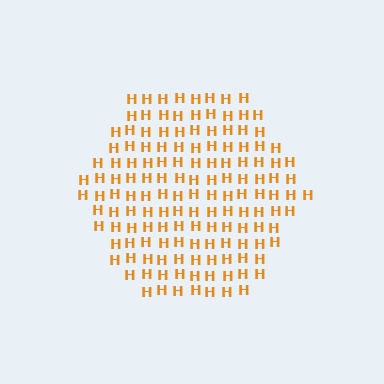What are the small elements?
The small elements are letter H's.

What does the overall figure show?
The overall figure shows a hexagon.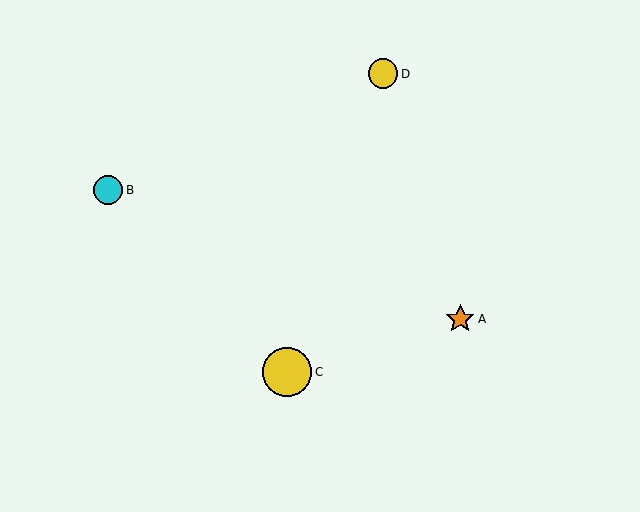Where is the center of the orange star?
The center of the orange star is at (460, 319).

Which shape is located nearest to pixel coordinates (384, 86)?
The yellow circle (labeled D) at (383, 74) is nearest to that location.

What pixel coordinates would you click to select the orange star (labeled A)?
Click at (460, 319) to select the orange star A.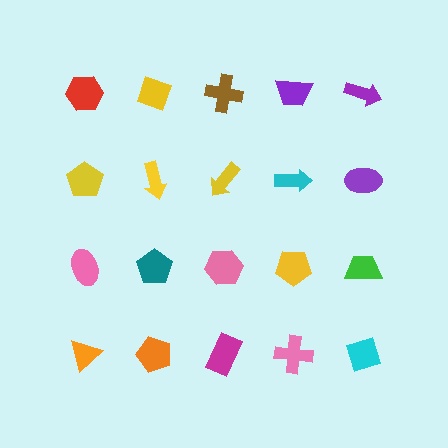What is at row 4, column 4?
A pink cross.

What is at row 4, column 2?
An orange pentagon.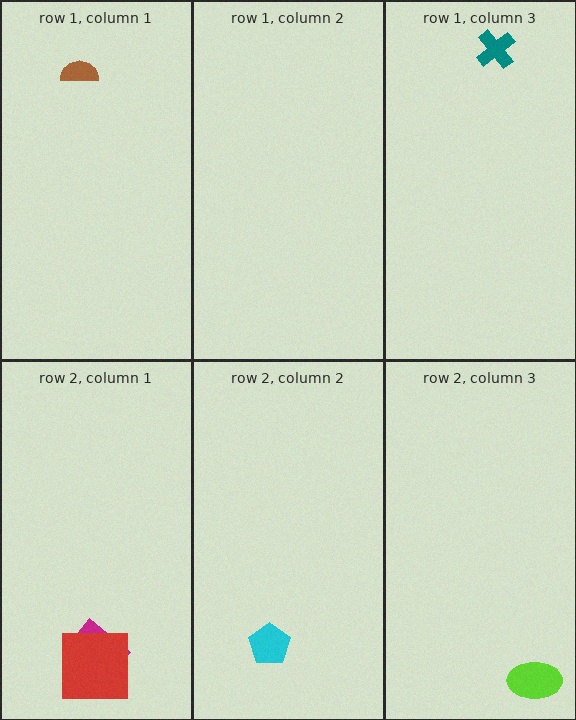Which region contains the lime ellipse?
The row 2, column 3 region.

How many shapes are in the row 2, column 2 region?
1.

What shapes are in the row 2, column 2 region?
The cyan pentagon.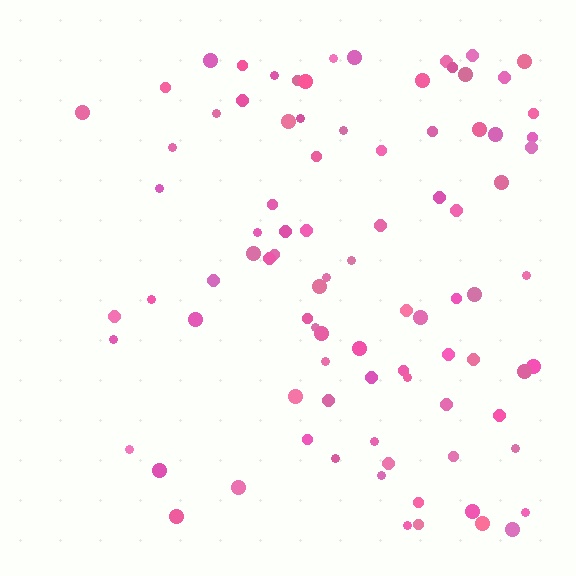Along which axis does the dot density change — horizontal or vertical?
Horizontal.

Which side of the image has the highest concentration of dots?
The right.